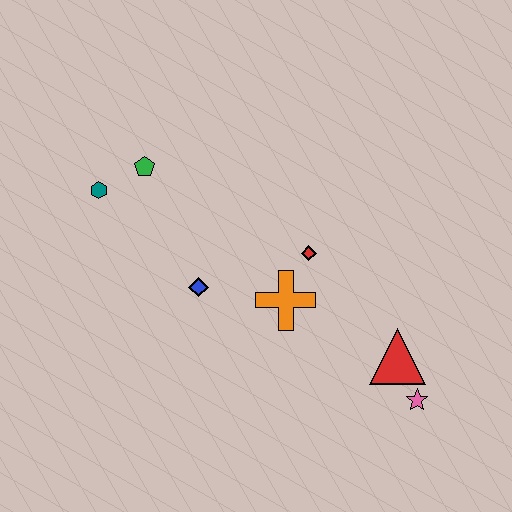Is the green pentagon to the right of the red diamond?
No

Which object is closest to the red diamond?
The orange cross is closest to the red diamond.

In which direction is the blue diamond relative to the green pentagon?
The blue diamond is below the green pentagon.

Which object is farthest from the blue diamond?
The pink star is farthest from the blue diamond.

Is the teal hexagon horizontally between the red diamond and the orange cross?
No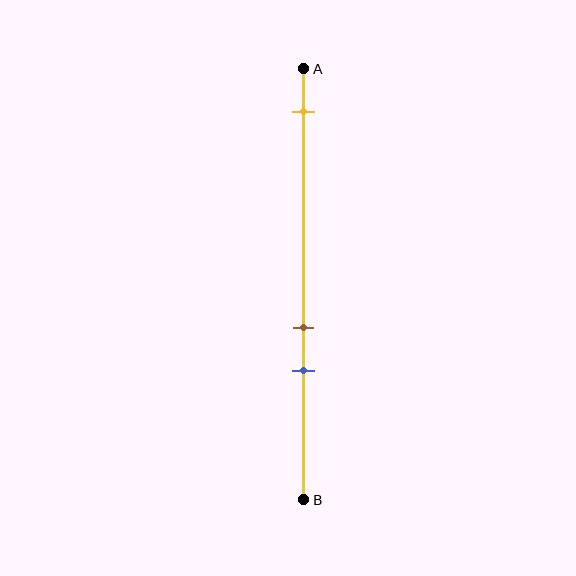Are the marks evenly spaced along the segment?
No, the marks are not evenly spaced.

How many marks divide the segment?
There are 3 marks dividing the segment.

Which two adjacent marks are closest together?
The brown and blue marks are the closest adjacent pair.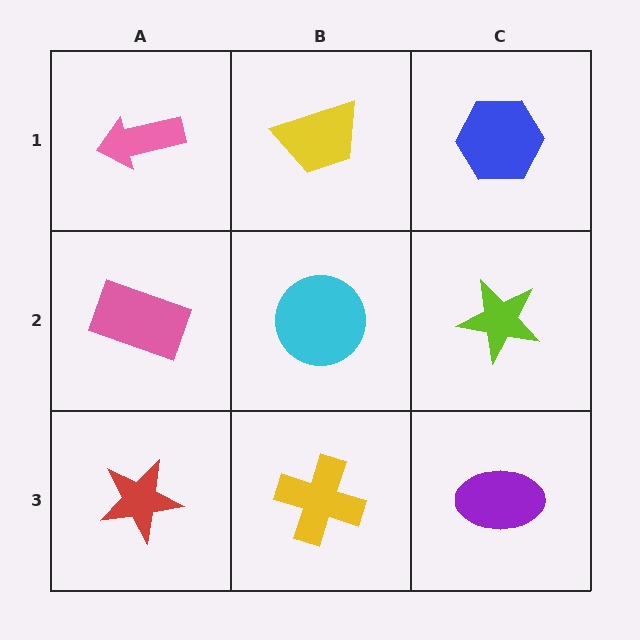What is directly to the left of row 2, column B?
A pink rectangle.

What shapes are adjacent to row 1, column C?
A lime star (row 2, column C), a yellow trapezoid (row 1, column B).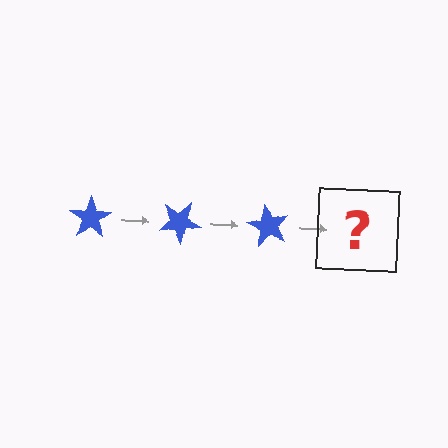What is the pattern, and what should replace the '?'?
The pattern is that the star rotates 30 degrees each step. The '?' should be a blue star rotated 90 degrees.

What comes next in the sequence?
The next element should be a blue star rotated 90 degrees.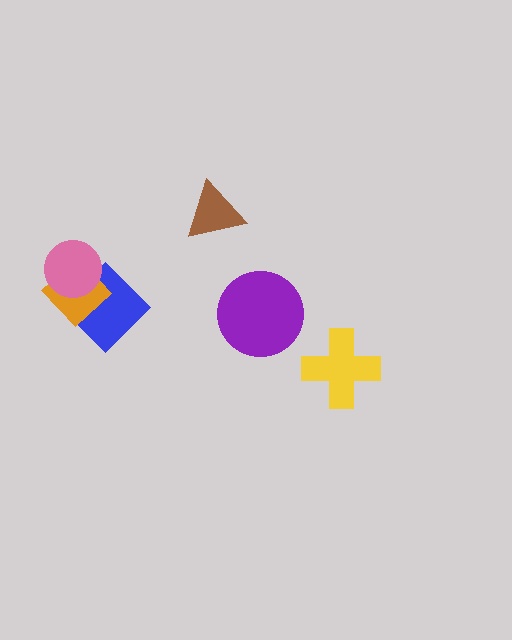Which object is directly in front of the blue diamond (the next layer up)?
The orange diamond is directly in front of the blue diamond.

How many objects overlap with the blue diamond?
2 objects overlap with the blue diamond.